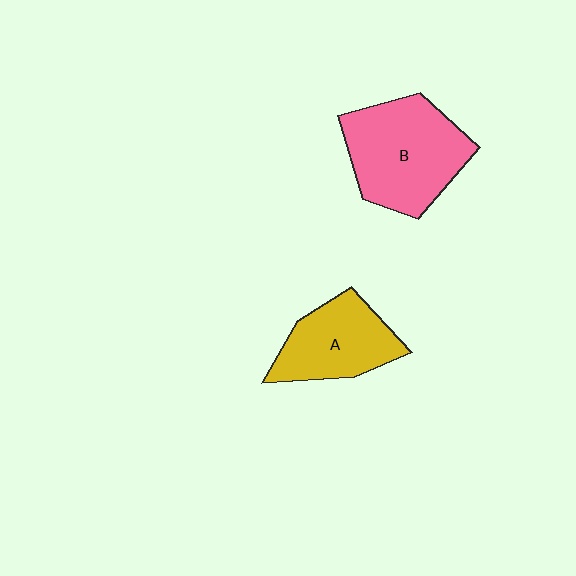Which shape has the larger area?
Shape B (pink).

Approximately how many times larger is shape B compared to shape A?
Approximately 1.4 times.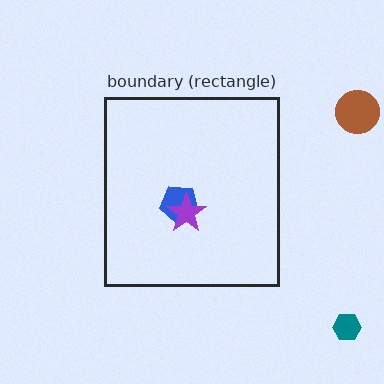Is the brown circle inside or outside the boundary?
Outside.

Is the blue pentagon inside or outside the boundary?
Inside.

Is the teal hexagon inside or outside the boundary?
Outside.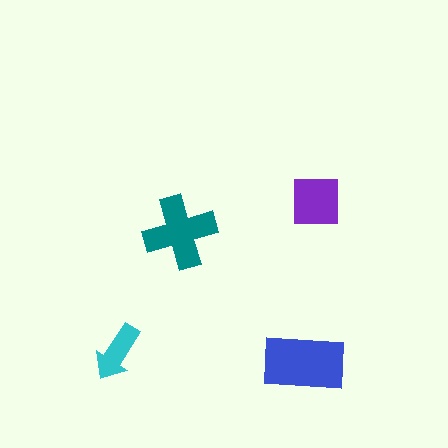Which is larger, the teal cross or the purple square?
The teal cross.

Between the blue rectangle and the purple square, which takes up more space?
The blue rectangle.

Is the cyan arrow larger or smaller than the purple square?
Smaller.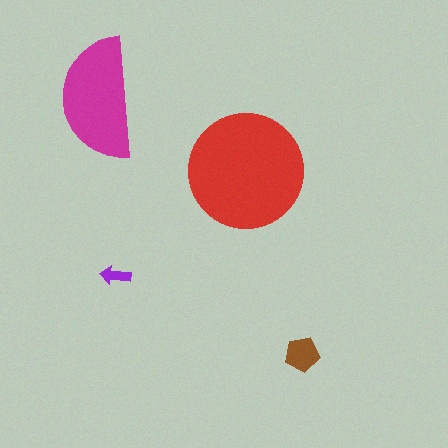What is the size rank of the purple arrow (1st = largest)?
4th.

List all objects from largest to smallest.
The red circle, the magenta semicircle, the brown pentagon, the purple arrow.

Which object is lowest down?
The brown pentagon is bottommost.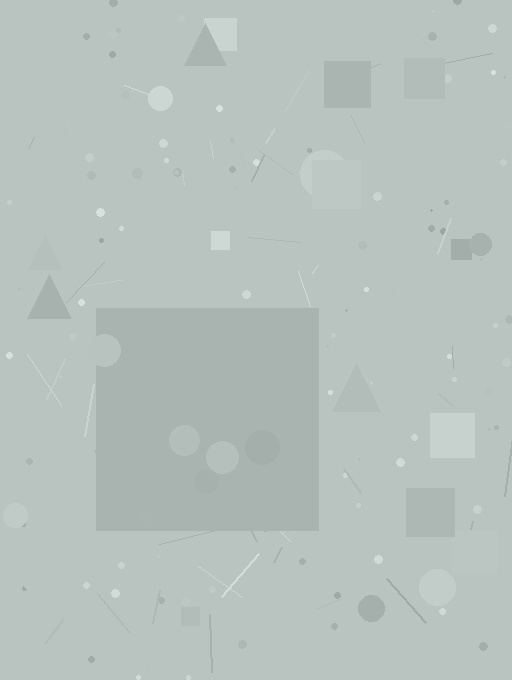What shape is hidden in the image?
A square is hidden in the image.